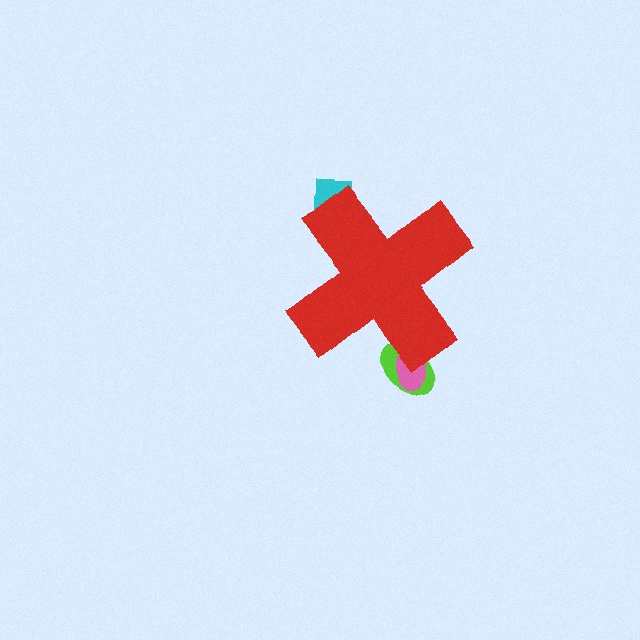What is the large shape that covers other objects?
A red cross.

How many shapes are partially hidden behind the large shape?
3 shapes are partially hidden.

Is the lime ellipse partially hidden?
Yes, the lime ellipse is partially hidden behind the red cross.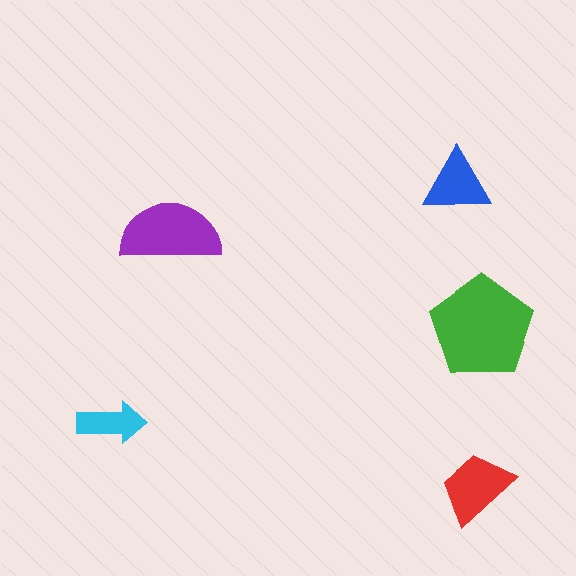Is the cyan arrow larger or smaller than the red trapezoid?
Smaller.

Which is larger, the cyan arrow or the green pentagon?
The green pentagon.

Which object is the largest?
The green pentagon.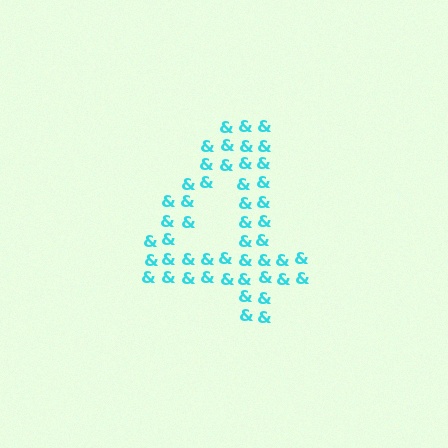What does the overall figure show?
The overall figure shows the digit 4.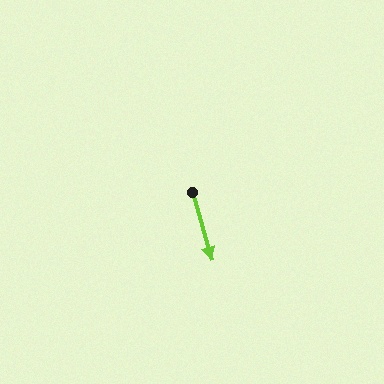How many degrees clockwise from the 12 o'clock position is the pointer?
Approximately 164 degrees.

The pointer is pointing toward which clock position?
Roughly 5 o'clock.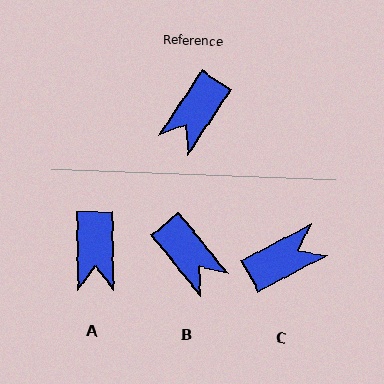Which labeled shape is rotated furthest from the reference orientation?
C, about 151 degrees away.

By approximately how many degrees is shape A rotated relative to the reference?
Approximately 35 degrees counter-clockwise.